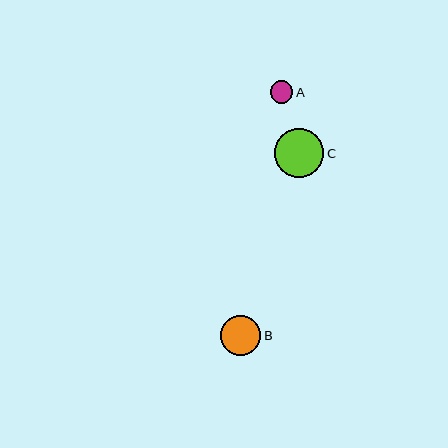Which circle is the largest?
Circle C is the largest with a size of approximately 49 pixels.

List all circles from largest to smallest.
From largest to smallest: C, B, A.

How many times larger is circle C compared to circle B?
Circle C is approximately 1.2 times the size of circle B.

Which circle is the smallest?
Circle A is the smallest with a size of approximately 22 pixels.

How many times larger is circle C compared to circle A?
Circle C is approximately 2.2 times the size of circle A.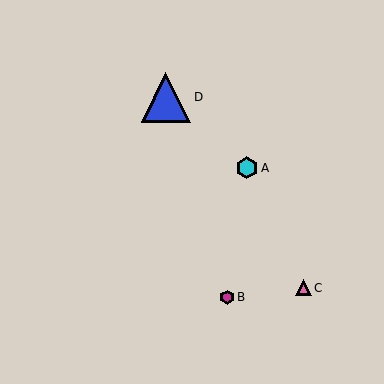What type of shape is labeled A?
Shape A is a cyan hexagon.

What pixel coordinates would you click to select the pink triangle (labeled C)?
Click at (304, 288) to select the pink triangle C.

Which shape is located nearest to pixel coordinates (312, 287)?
The pink triangle (labeled C) at (304, 288) is nearest to that location.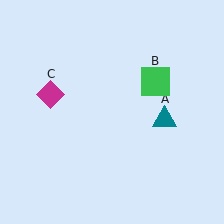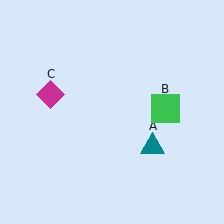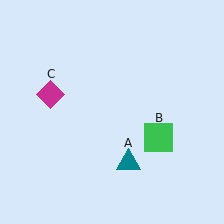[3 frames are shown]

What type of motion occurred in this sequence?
The teal triangle (object A), green square (object B) rotated clockwise around the center of the scene.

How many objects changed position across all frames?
2 objects changed position: teal triangle (object A), green square (object B).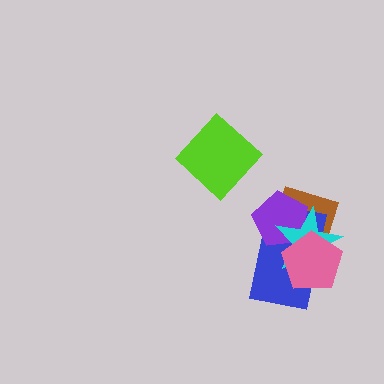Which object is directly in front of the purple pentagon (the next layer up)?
The cyan star is directly in front of the purple pentagon.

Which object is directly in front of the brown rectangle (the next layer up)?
The blue rectangle is directly in front of the brown rectangle.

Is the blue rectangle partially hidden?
Yes, it is partially covered by another shape.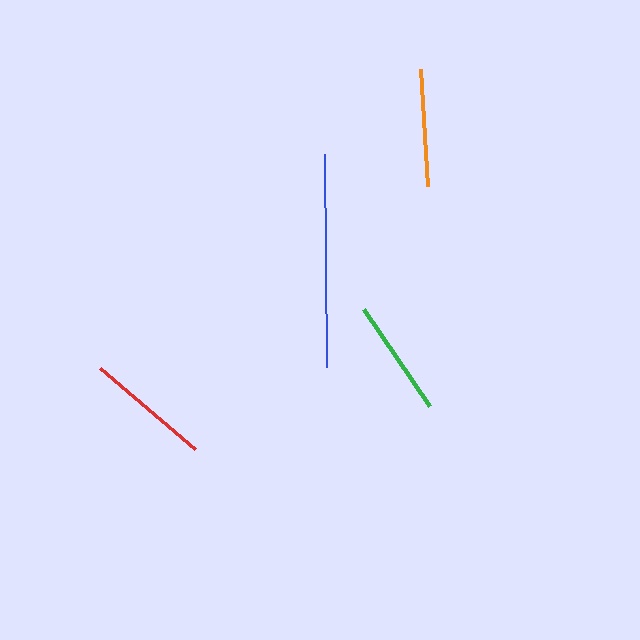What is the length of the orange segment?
The orange segment is approximately 117 pixels long.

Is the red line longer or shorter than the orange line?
The red line is longer than the orange line.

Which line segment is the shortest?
The orange line is the shortest at approximately 117 pixels.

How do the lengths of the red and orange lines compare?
The red and orange lines are approximately the same length.